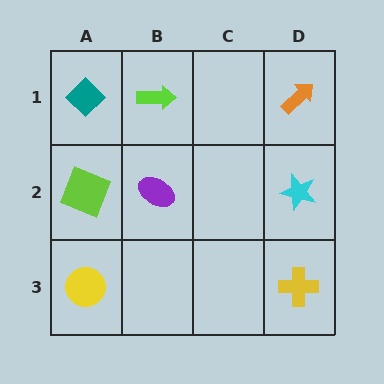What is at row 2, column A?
A lime square.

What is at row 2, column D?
A cyan star.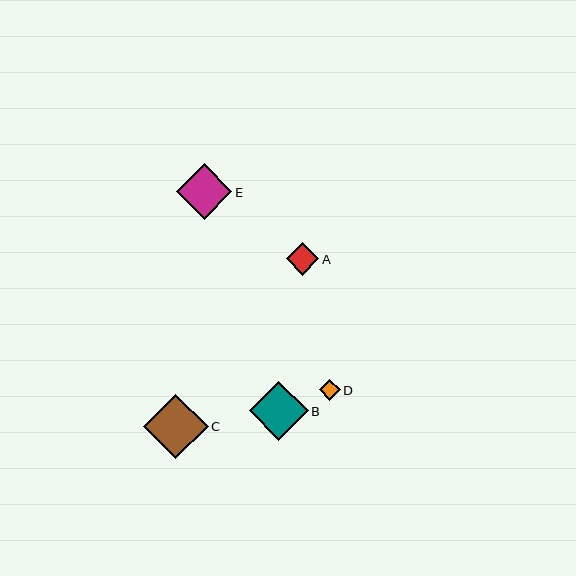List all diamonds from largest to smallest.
From largest to smallest: C, B, E, A, D.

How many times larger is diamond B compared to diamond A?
Diamond B is approximately 1.8 times the size of diamond A.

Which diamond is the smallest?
Diamond D is the smallest with a size of approximately 21 pixels.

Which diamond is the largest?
Diamond C is the largest with a size of approximately 65 pixels.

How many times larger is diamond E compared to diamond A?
Diamond E is approximately 1.7 times the size of diamond A.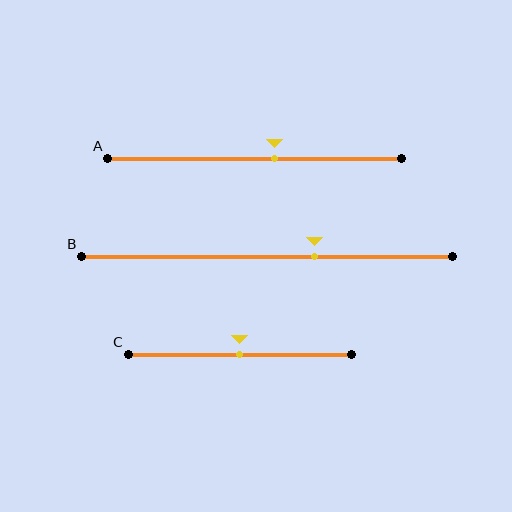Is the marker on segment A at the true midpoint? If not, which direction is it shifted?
No, the marker on segment A is shifted to the right by about 7% of the segment length.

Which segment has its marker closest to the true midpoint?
Segment C has its marker closest to the true midpoint.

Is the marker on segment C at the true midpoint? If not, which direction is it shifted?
Yes, the marker on segment C is at the true midpoint.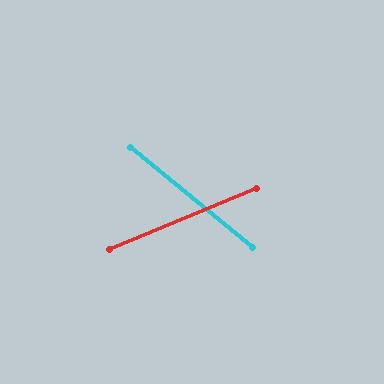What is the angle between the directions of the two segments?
Approximately 62 degrees.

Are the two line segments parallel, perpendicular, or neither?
Neither parallel nor perpendicular — they differ by about 62°.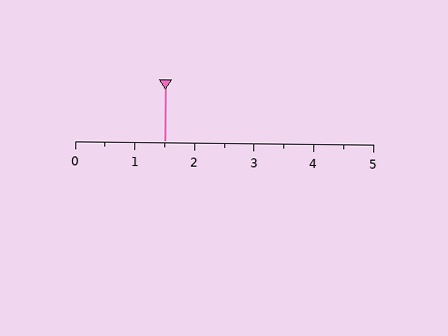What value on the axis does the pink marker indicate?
The marker indicates approximately 1.5.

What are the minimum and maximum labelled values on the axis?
The axis runs from 0 to 5.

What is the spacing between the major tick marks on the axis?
The major ticks are spaced 1 apart.